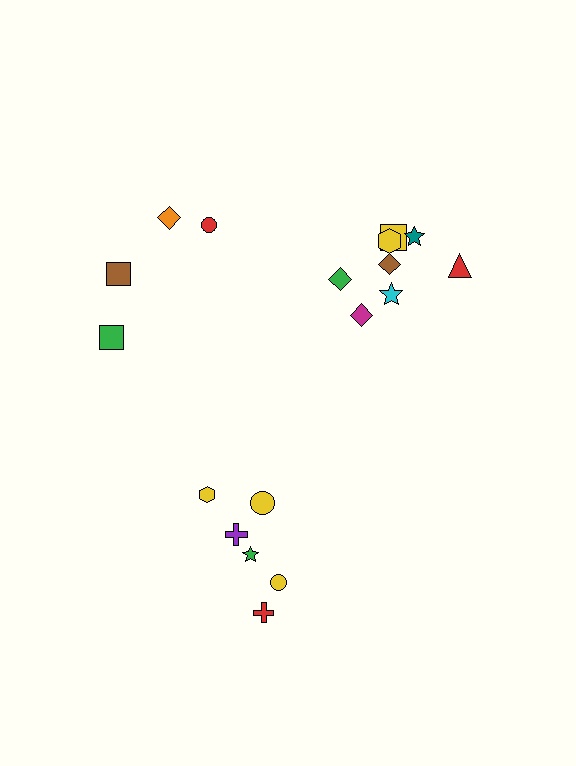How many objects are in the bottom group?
There are 6 objects.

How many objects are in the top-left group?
There are 4 objects.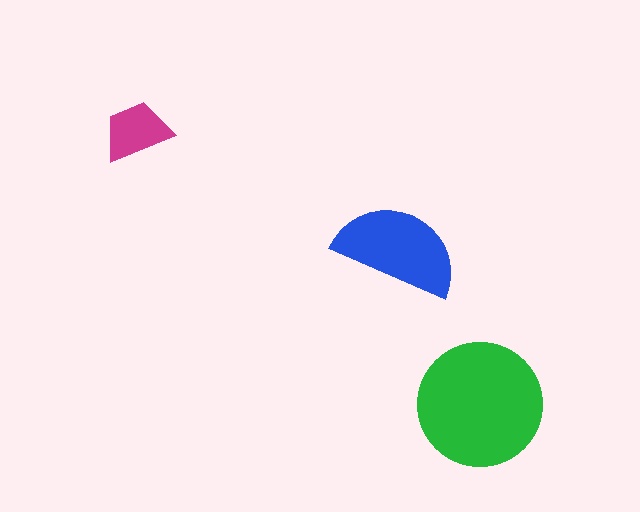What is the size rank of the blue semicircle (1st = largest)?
2nd.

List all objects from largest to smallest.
The green circle, the blue semicircle, the magenta trapezoid.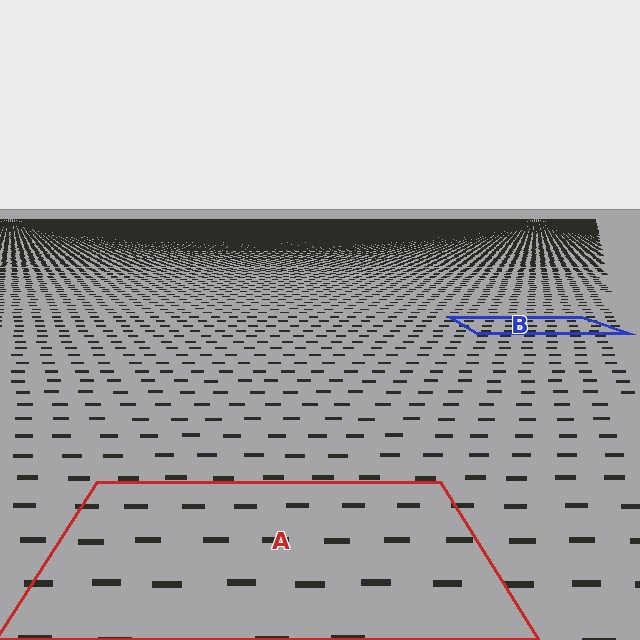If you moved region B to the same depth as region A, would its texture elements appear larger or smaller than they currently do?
They would appear larger. At a closer depth, the same texture elements are projected at a bigger on-screen size.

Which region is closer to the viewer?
Region A is closer. The texture elements there are larger and more spread out.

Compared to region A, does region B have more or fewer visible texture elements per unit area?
Region B has more texture elements per unit area — they are packed more densely because it is farther away.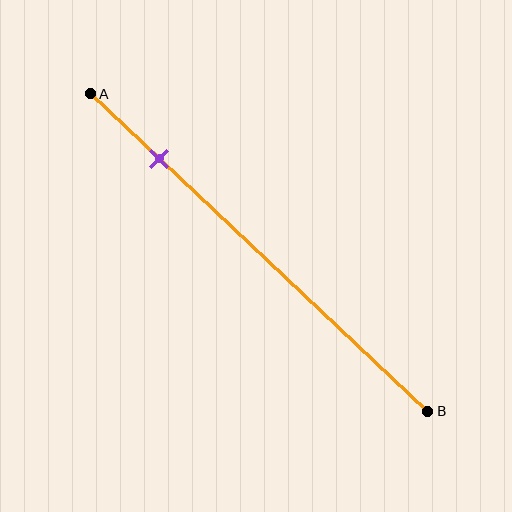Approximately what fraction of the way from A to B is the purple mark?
The purple mark is approximately 20% of the way from A to B.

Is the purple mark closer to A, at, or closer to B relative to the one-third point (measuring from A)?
The purple mark is closer to point A than the one-third point of segment AB.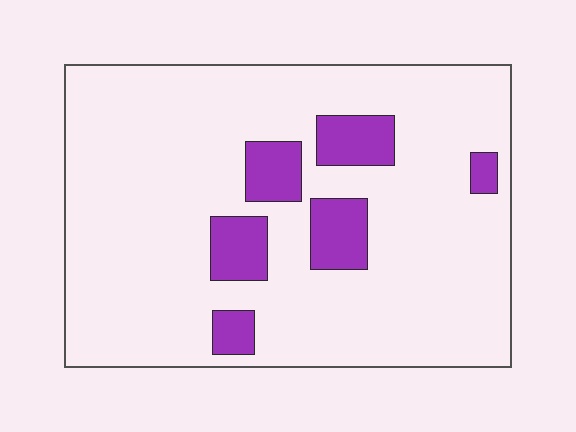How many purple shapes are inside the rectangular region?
6.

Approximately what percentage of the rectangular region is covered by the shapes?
Approximately 15%.